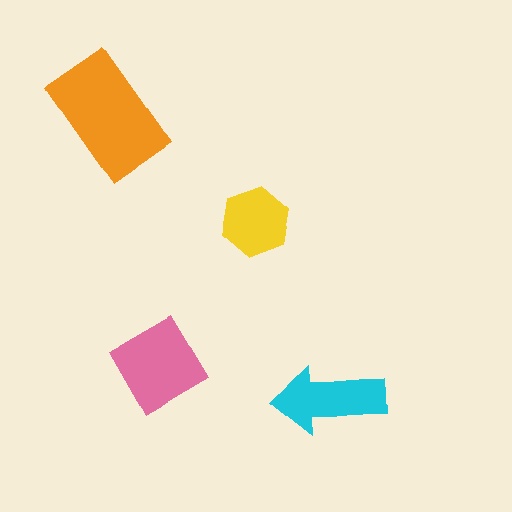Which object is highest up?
The orange rectangle is topmost.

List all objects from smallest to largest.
The yellow hexagon, the cyan arrow, the pink diamond, the orange rectangle.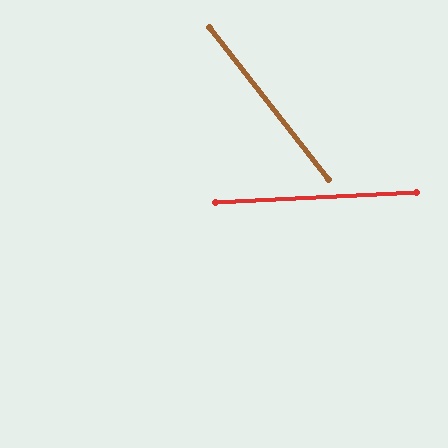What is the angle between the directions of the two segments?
Approximately 55 degrees.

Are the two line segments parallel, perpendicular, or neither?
Neither parallel nor perpendicular — they differ by about 55°.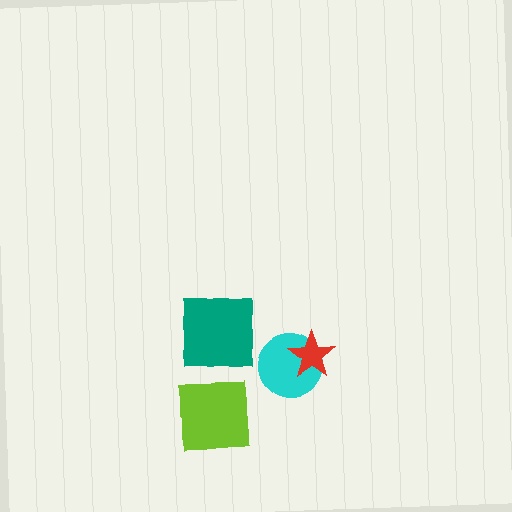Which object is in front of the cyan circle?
The red star is in front of the cyan circle.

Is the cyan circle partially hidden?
Yes, it is partially covered by another shape.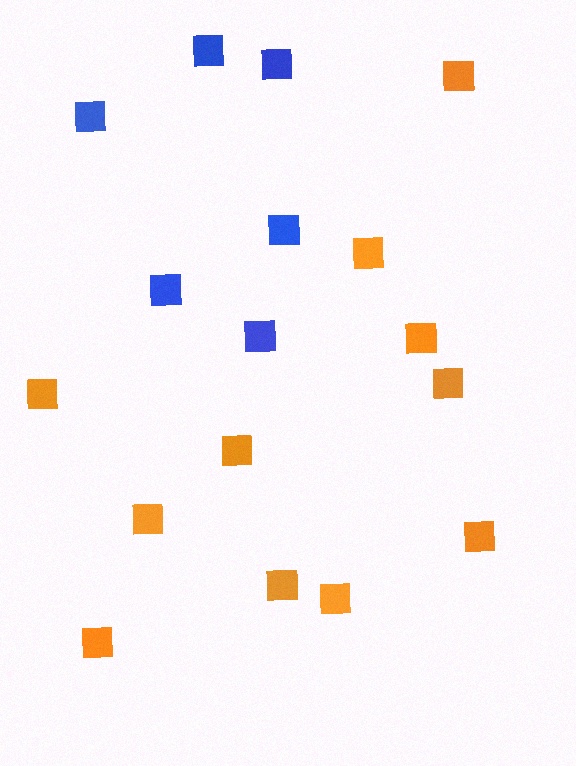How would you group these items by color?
There are 2 groups: one group of orange squares (11) and one group of blue squares (6).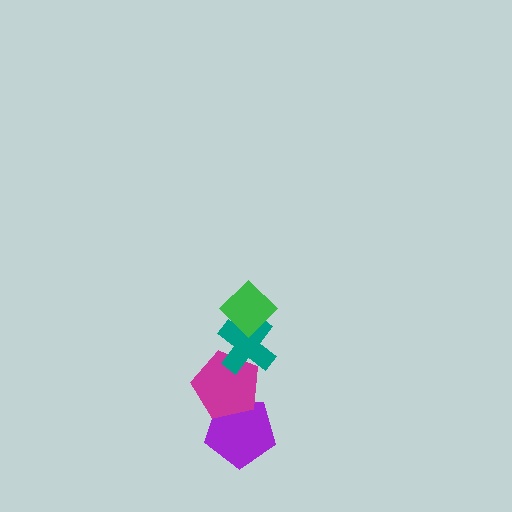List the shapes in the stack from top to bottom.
From top to bottom: the green diamond, the teal cross, the magenta pentagon, the purple pentagon.